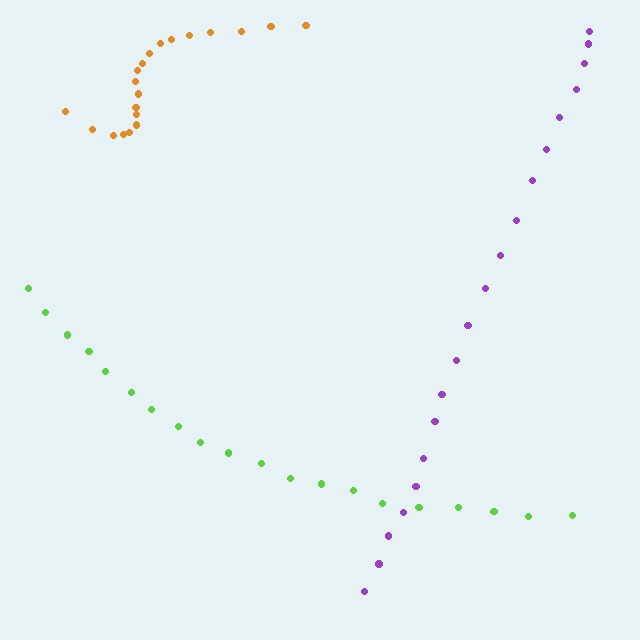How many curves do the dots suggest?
There are 3 distinct paths.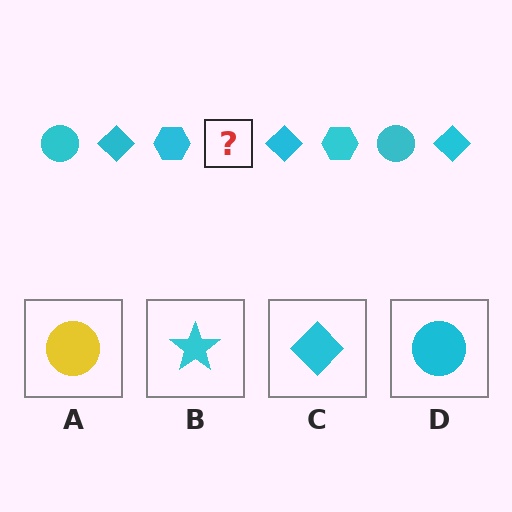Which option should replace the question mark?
Option D.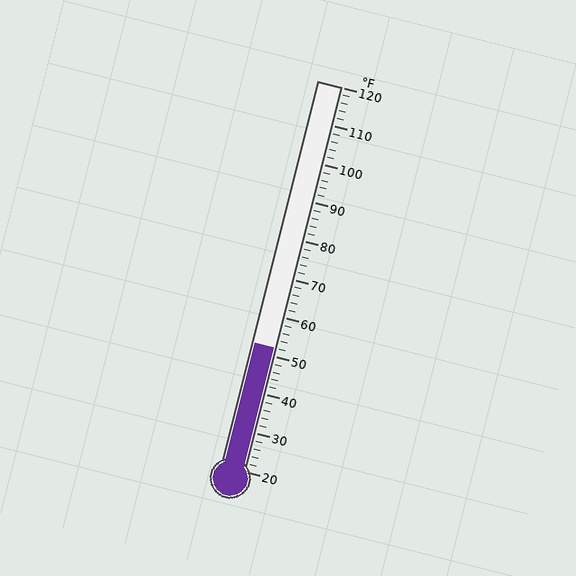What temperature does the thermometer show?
The thermometer shows approximately 52°F.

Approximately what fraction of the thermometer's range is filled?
The thermometer is filled to approximately 30% of its range.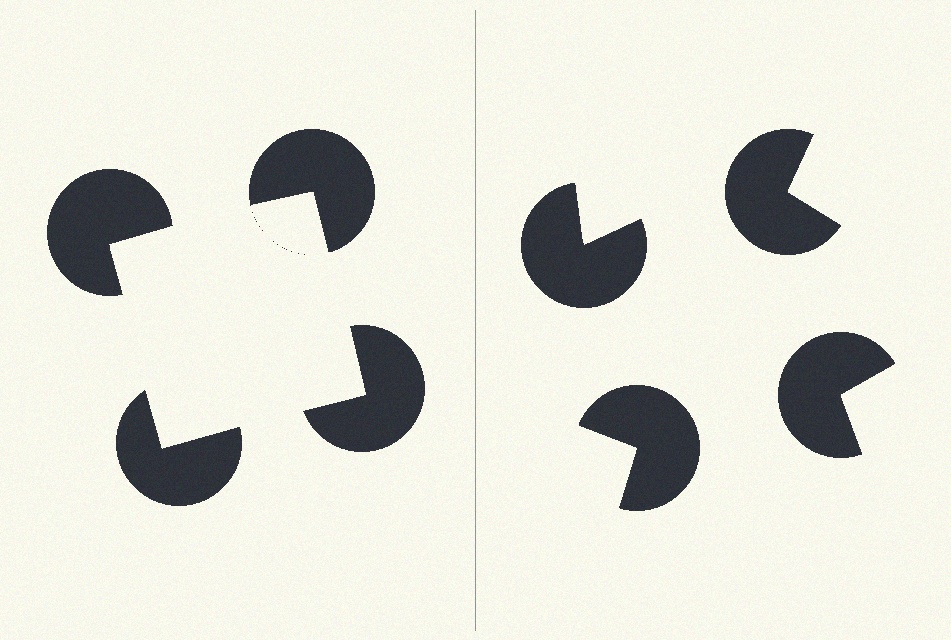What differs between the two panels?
The pac-man discs are positioned identically on both sides; only the wedge orientations differ. On the left they align to a square; on the right they are misaligned.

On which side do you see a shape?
An illusory square appears on the left side. On the right side the wedge cuts are rotated, so no coherent shape forms.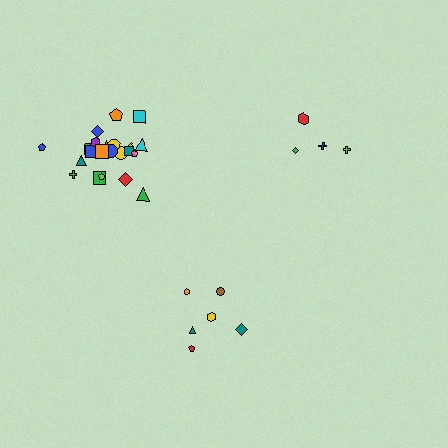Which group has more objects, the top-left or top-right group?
The top-left group.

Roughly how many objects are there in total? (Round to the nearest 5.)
Roughly 30 objects in total.